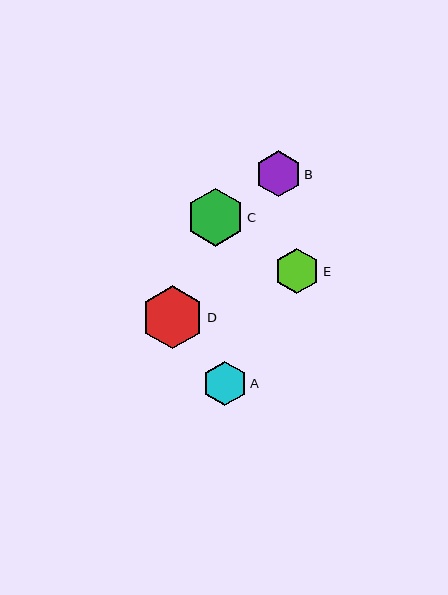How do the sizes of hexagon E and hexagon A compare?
Hexagon E and hexagon A are approximately the same size.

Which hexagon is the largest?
Hexagon D is the largest with a size of approximately 63 pixels.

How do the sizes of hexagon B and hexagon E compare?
Hexagon B and hexagon E are approximately the same size.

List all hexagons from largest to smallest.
From largest to smallest: D, C, B, E, A.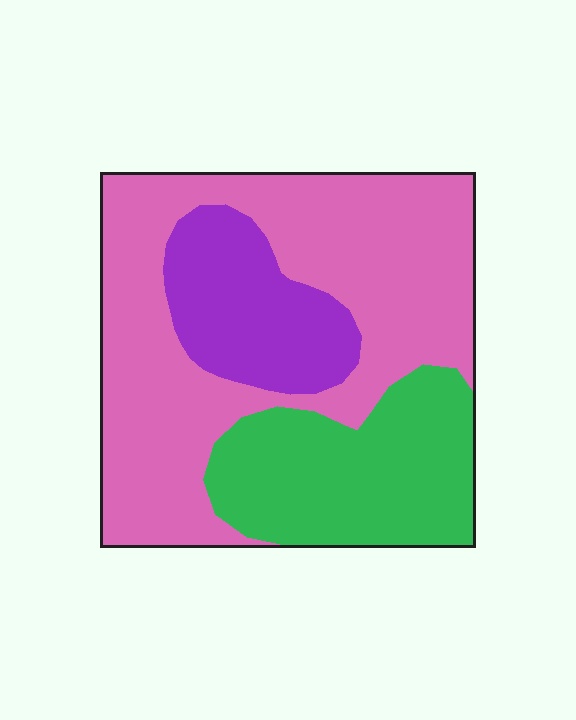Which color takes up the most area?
Pink, at roughly 55%.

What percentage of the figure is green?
Green covers around 25% of the figure.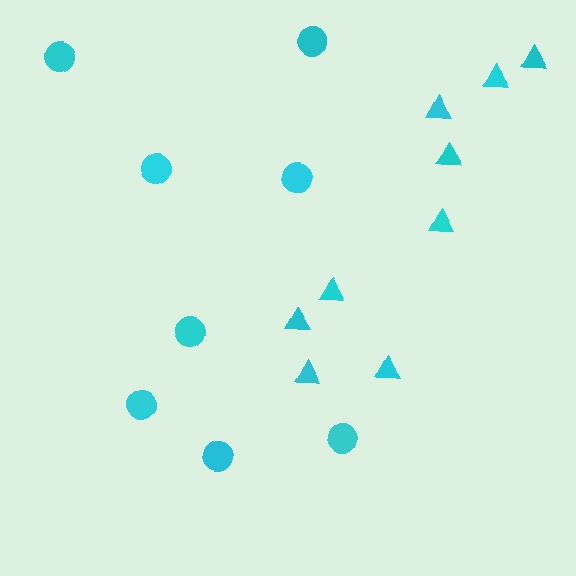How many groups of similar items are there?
There are 2 groups: one group of circles (8) and one group of triangles (9).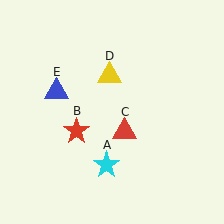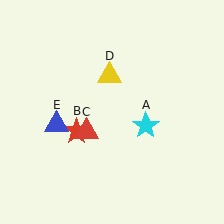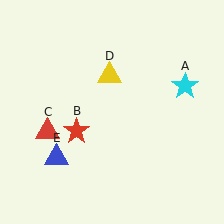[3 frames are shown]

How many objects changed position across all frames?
3 objects changed position: cyan star (object A), red triangle (object C), blue triangle (object E).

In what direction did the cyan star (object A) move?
The cyan star (object A) moved up and to the right.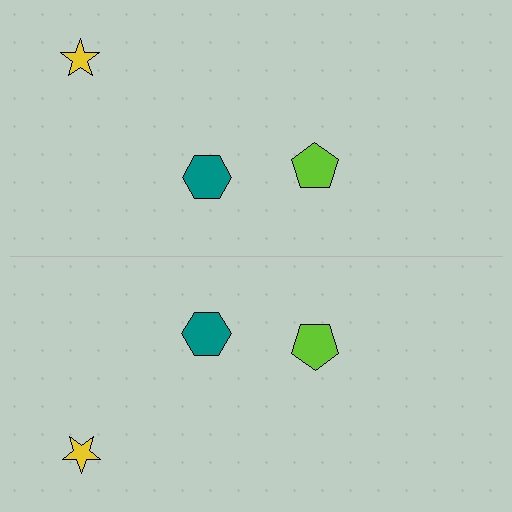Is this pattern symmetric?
Yes, this pattern has bilateral (reflection) symmetry.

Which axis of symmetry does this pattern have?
The pattern has a horizontal axis of symmetry running through the center of the image.